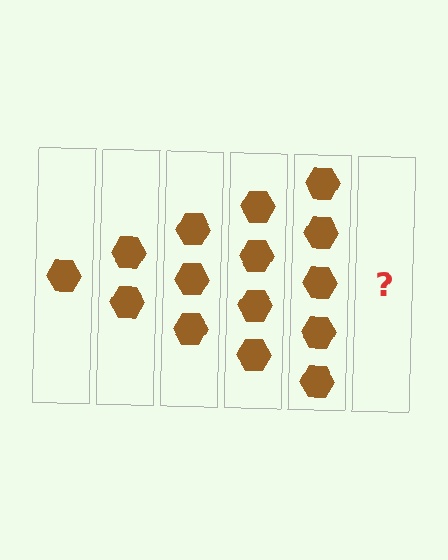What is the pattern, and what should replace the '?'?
The pattern is that each step adds one more hexagon. The '?' should be 6 hexagons.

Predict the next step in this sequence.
The next step is 6 hexagons.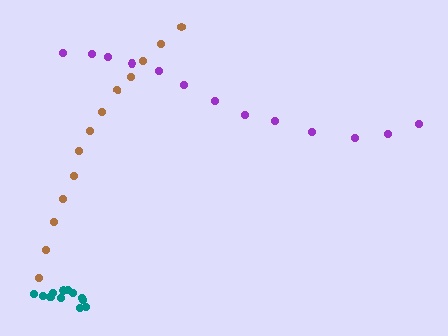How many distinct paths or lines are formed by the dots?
There are 3 distinct paths.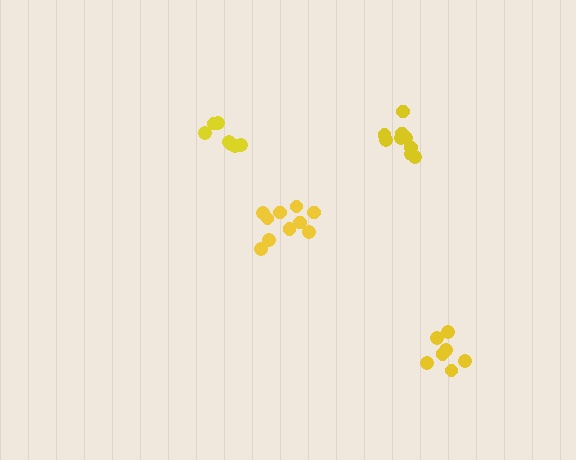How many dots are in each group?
Group 1: 7 dots, Group 2: 7 dots, Group 3: 10 dots, Group 4: 9 dots (33 total).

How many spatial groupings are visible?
There are 4 spatial groupings.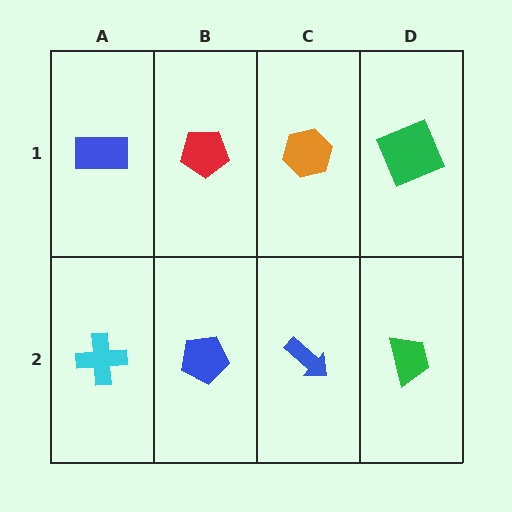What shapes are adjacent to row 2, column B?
A red pentagon (row 1, column B), a cyan cross (row 2, column A), a blue arrow (row 2, column C).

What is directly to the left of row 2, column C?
A blue pentagon.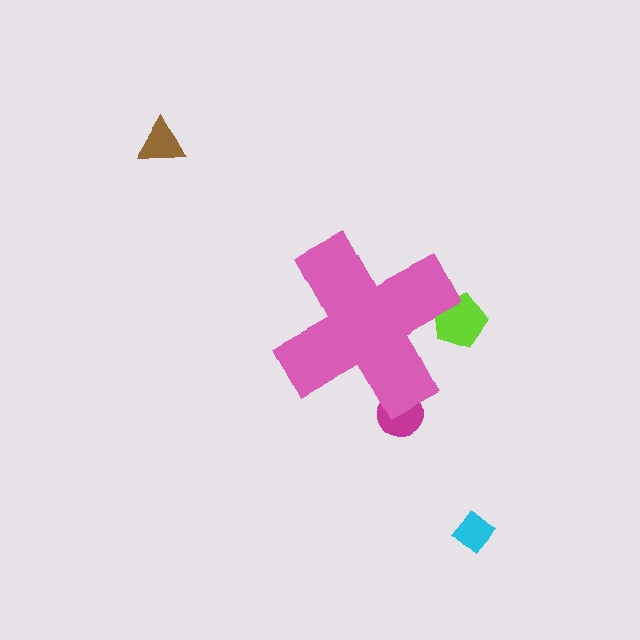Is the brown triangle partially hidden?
No, the brown triangle is fully visible.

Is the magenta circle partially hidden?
Yes, the magenta circle is partially hidden behind the pink cross.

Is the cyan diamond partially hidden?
No, the cyan diamond is fully visible.